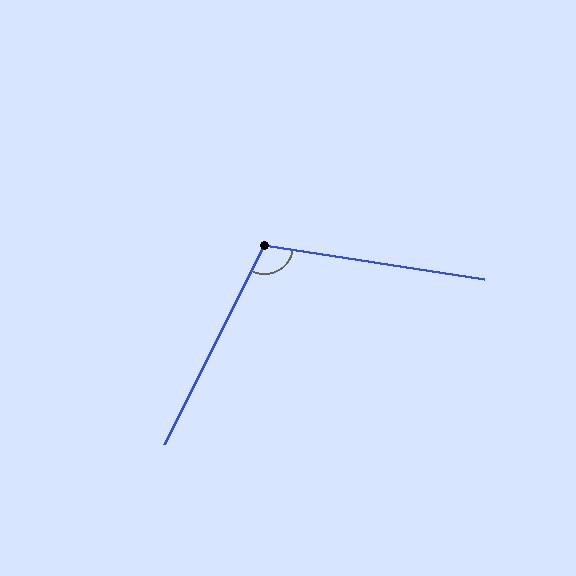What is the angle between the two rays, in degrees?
Approximately 108 degrees.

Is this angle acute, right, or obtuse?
It is obtuse.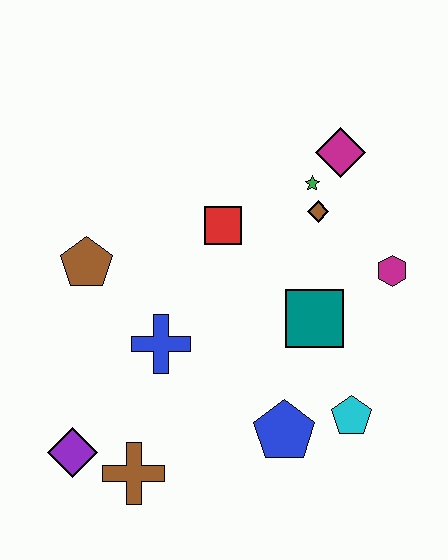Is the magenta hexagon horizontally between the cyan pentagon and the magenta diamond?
No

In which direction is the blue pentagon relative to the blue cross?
The blue pentagon is to the right of the blue cross.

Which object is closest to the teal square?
The magenta hexagon is closest to the teal square.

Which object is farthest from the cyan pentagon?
The brown pentagon is farthest from the cyan pentagon.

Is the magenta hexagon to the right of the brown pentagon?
Yes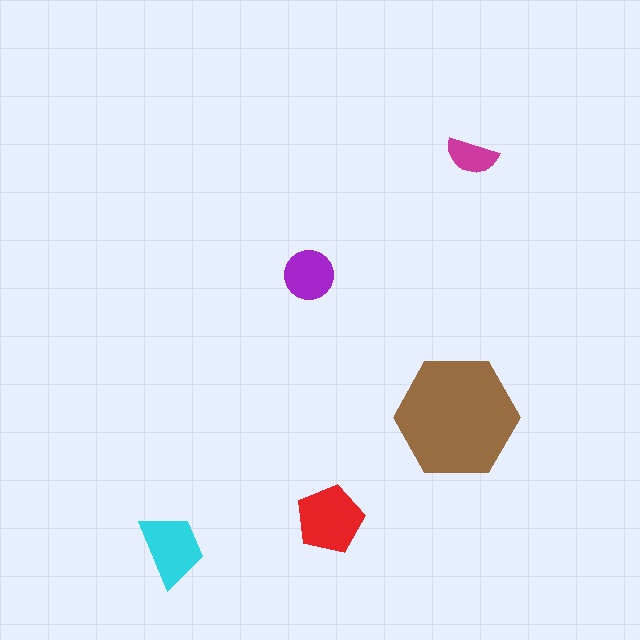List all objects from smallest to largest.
The magenta semicircle, the purple circle, the cyan trapezoid, the red pentagon, the brown hexagon.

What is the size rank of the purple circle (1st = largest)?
4th.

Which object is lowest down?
The cyan trapezoid is bottommost.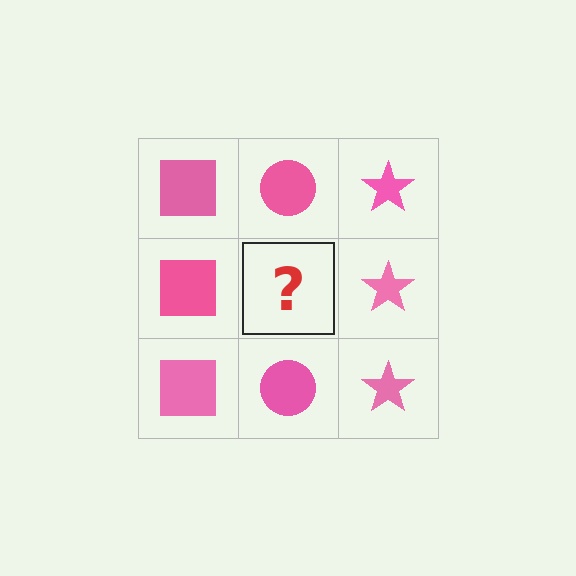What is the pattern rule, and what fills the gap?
The rule is that each column has a consistent shape. The gap should be filled with a pink circle.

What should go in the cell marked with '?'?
The missing cell should contain a pink circle.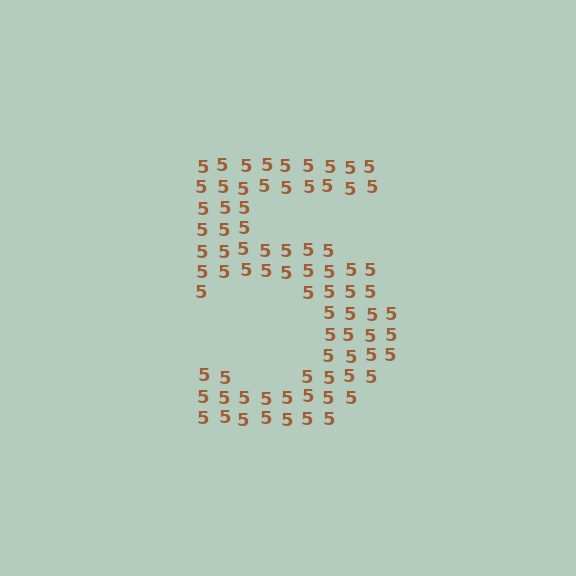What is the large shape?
The large shape is the digit 5.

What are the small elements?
The small elements are digit 5's.